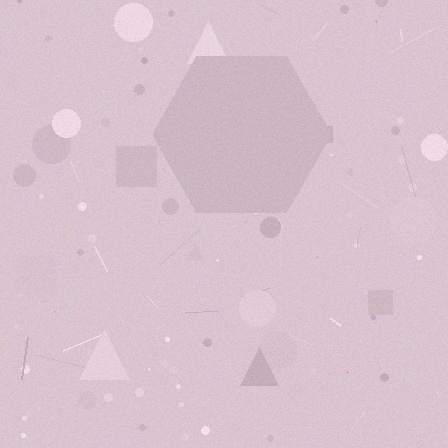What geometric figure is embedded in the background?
A hexagon is embedded in the background.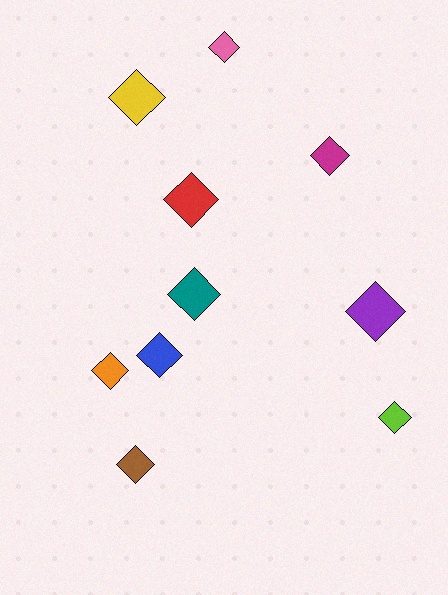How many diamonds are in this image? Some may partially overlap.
There are 10 diamonds.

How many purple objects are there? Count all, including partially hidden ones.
There is 1 purple object.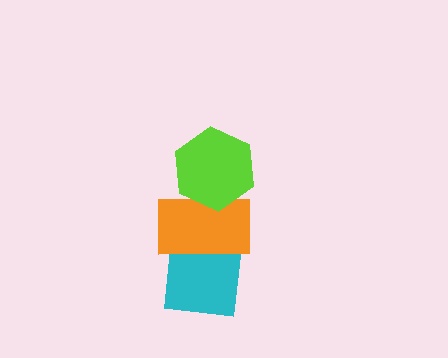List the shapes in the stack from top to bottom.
From top to bottom: the lime hexagon, the orange rectangle, the cyan square.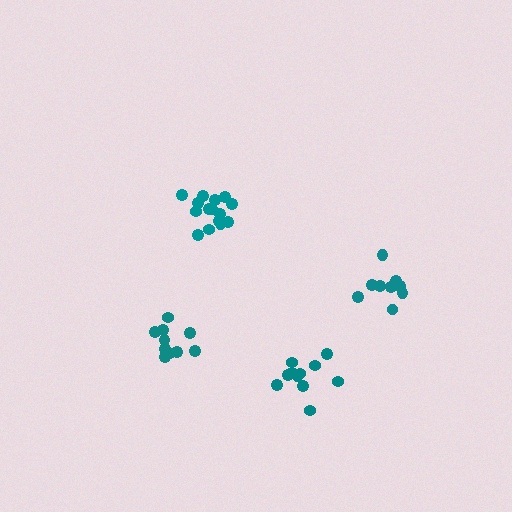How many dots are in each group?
Group 1: 11 dots, Group 2: 15 dots, Group 3: 10 dots, Group 4: 9 dots (45 total).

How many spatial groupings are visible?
There are 4 spatial groupings.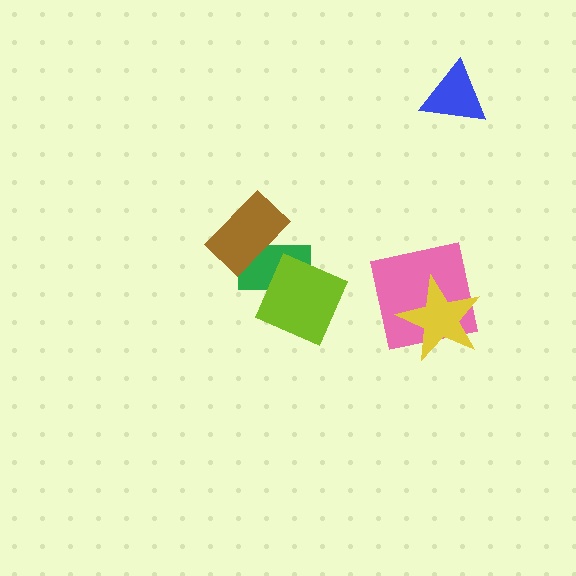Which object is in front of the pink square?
The yellow star is in front of the pink square.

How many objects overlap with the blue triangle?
0 objects overlap with the blue triangle.